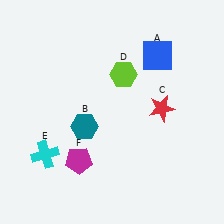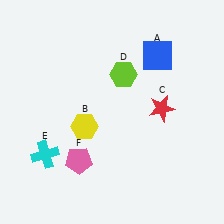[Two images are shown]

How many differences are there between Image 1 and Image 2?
There are 2 differences between the two images.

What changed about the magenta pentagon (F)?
In Image 1, F is magenta. In Image 2, it changed to pink.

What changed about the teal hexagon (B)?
In Image 1, B is teal. In Image 2, it changed to yellow.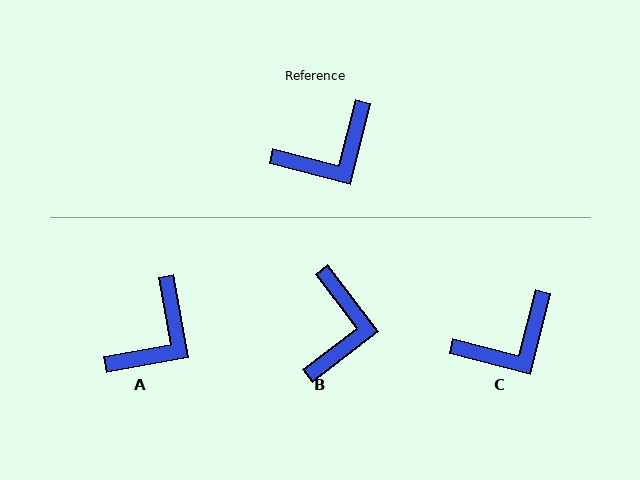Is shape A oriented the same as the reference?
No, it is off by about 24 degrees.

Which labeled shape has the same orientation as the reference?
C.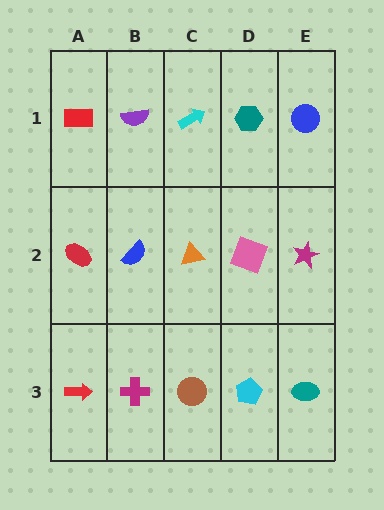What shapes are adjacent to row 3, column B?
A blue semicircle (row 2, column B), a red arrow (row 3, column A), a brown circle (row 3, column C).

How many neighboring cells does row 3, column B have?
3.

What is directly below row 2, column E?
A teal ellipse.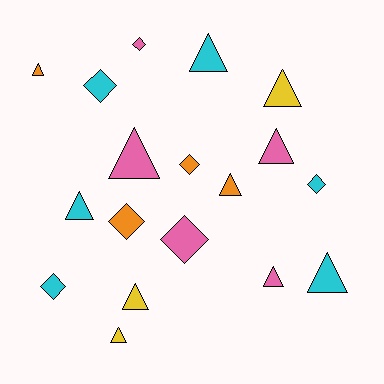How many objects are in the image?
There are 18 objects.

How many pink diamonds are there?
There are 2 pink diamonds.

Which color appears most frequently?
Cyan, with 6 objects.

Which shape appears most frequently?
Triangle, with 11 objects.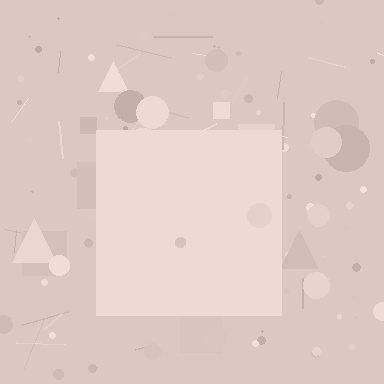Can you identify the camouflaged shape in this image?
The camouflaged shape is a square.